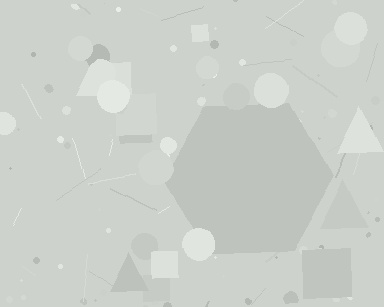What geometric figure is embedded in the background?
A hexagon is embedded in the background.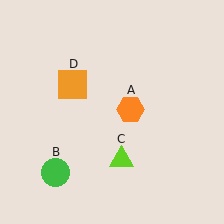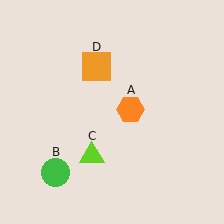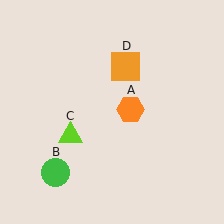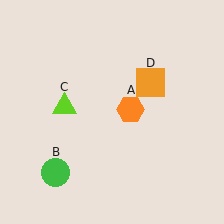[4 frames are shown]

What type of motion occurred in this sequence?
The lime triangle (object C), orange square (object D) rotated clockwise around the center of the scene.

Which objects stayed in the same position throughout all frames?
Orange hexagon (object A) and green circle (object B) remained stationary.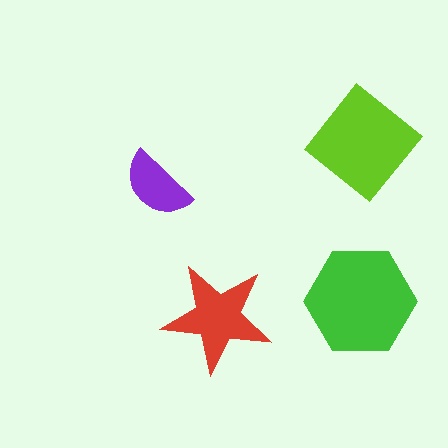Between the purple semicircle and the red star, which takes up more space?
The red star.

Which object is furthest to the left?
The purple semicircle is leftmost.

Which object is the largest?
The green hexagon.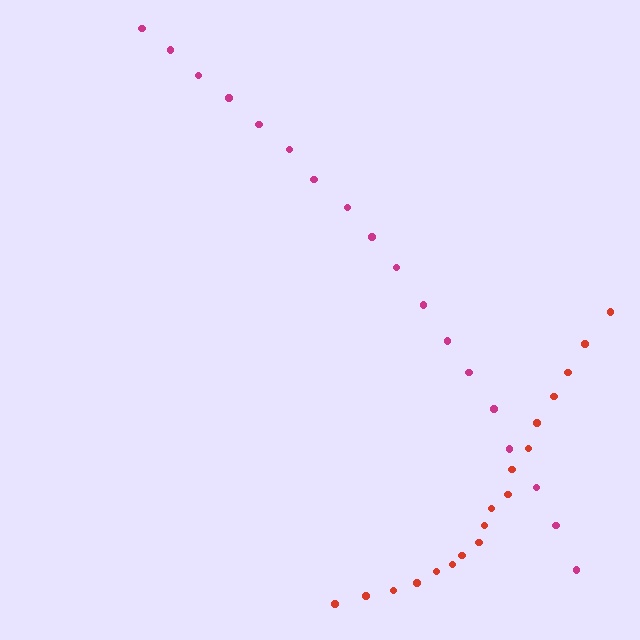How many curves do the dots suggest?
There are 2 distinct paths.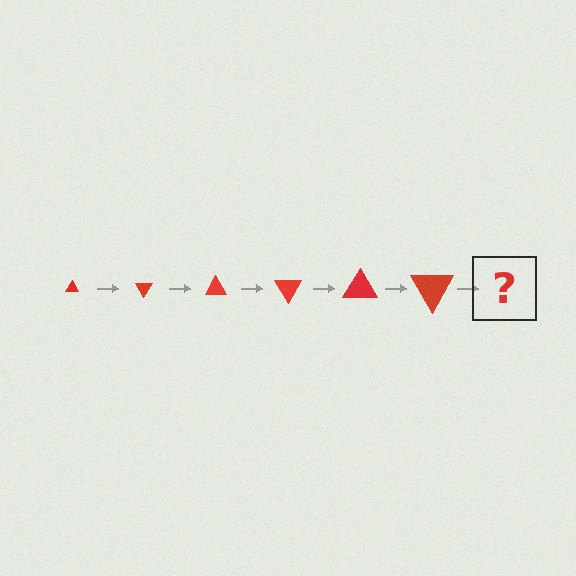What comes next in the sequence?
The next element should be a triangle, larger than the previous one and rotated 360 degrees from the start.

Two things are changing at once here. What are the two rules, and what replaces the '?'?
The two rules are that the triangle grows larger each step and it rotates 60 degrees each step. The '?' should be a triangle, larger than the previous one and rotated 360 degrees from the start.